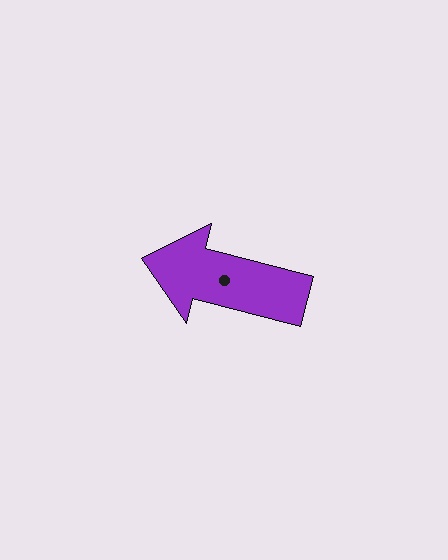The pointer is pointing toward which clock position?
Roughly 9 o'clock.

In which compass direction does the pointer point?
West.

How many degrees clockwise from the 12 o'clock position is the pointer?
Approximately 284 degrees.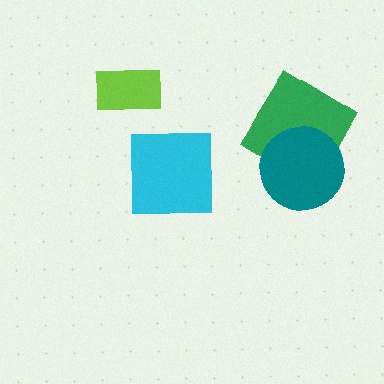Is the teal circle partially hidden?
No, no other shape covers it.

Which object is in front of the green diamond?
The teal circle is in front of the green diamond.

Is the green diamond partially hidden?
Yes, it is partially covered by another shape.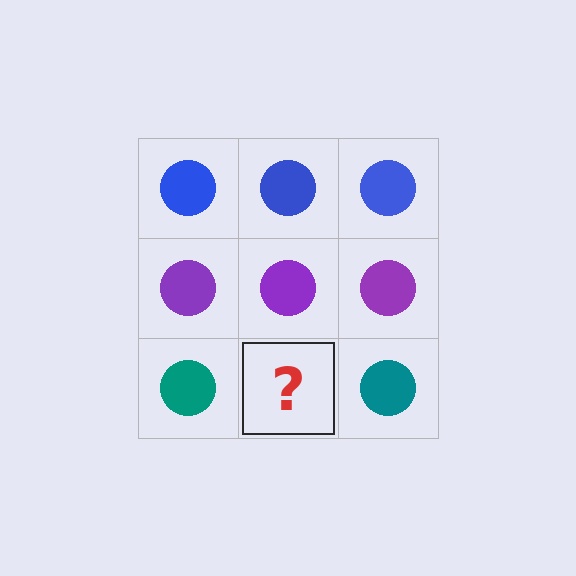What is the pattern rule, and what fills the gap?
The rule is that each row has a consistent color. The gap should be filled with a teal circle.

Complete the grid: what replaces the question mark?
The question mark should be replaced with a teal circle.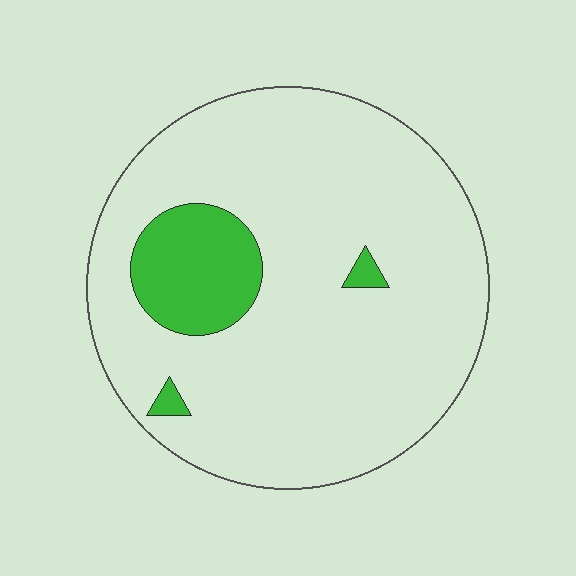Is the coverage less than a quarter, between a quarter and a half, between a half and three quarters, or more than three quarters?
Less than a quarter.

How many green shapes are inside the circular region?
3.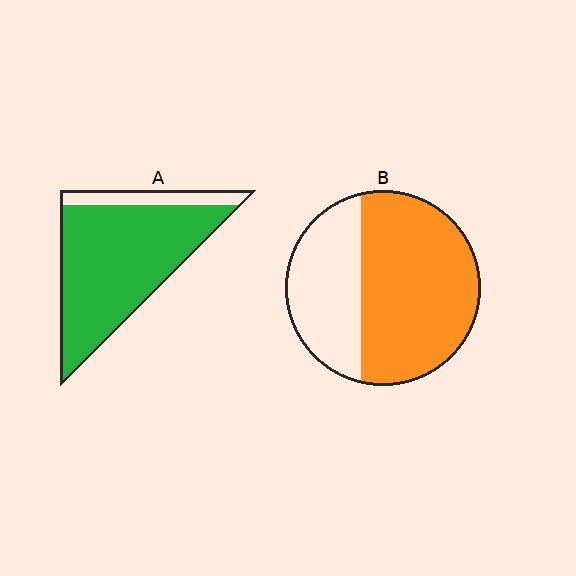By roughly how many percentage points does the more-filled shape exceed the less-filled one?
By roughly 20 percentage points (A over B).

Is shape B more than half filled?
Yes.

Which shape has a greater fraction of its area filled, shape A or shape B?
Shape A.